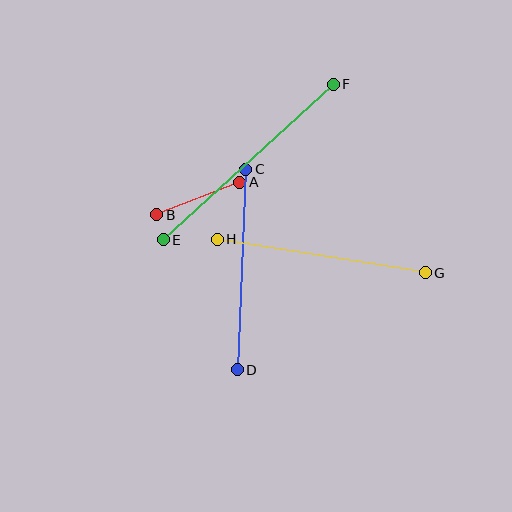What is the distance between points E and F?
The distance is approximately 231 pixels.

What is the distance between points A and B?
The distance is approximately 89 pixels.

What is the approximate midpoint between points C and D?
The midpoint is at approximately (241, 270) pixels.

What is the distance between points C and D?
The distance is approximately 201 pixels.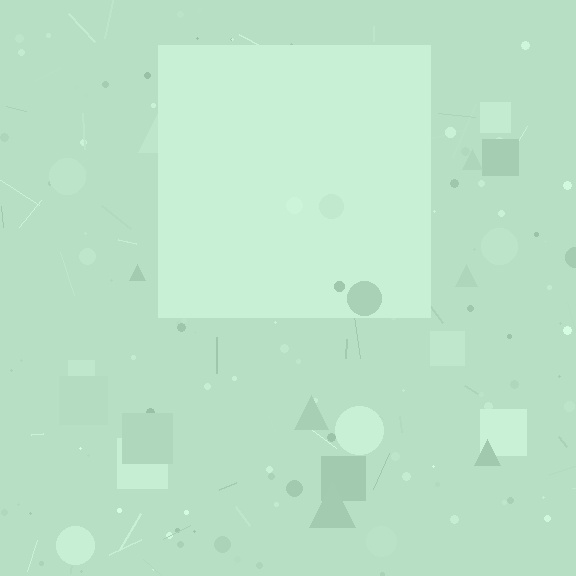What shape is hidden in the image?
A square is hidden in the image.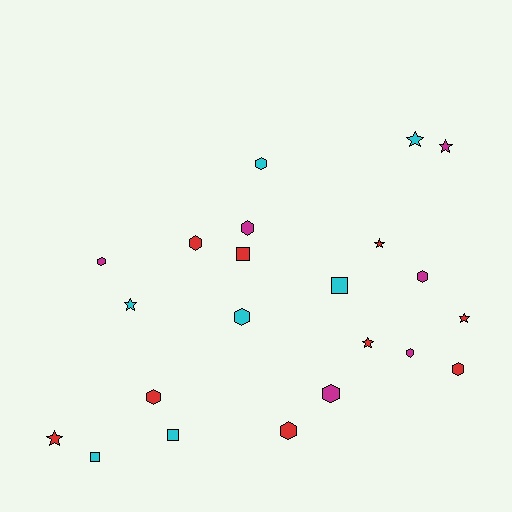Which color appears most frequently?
Red, with 9 objects.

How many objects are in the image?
There are 22 objects.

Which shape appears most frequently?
Hexagon, with 11 objects.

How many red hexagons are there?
There are 4 red hexagons.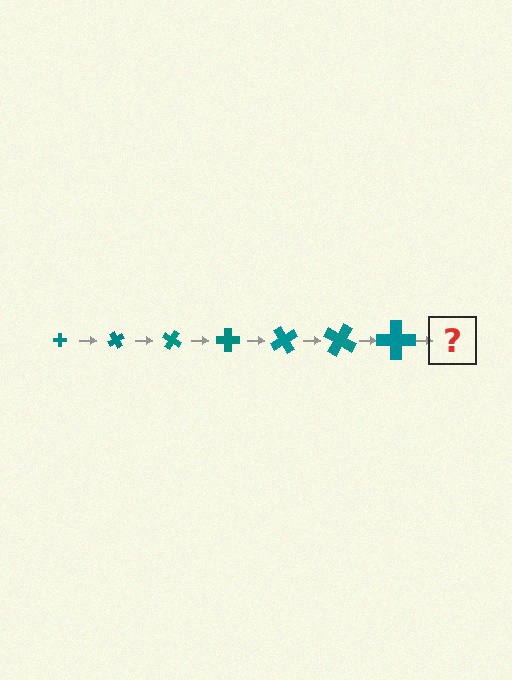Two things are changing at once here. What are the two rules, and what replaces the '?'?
The two rules are that the cross grows larger each step and it rotates 60 degrees each step. The '?' should be a cross, larger than the previous one and rotated 420 degrees from the start.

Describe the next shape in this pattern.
It should be a cross, larger than the previous one and rotated 420 degrees from the start.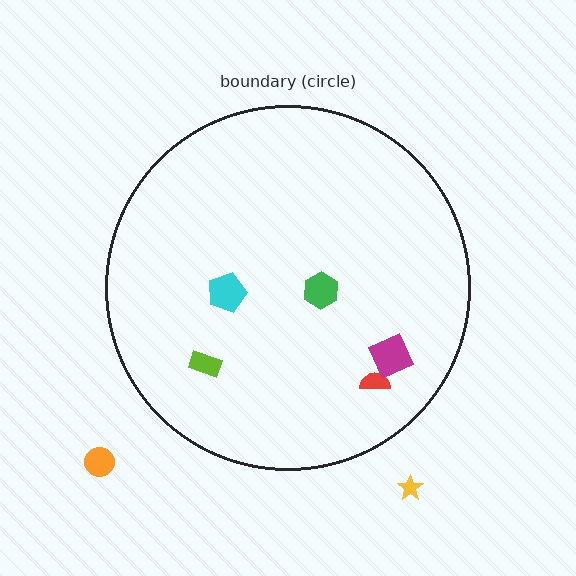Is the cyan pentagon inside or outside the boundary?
Inside.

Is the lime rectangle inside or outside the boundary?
Inside.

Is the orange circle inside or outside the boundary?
Outside.